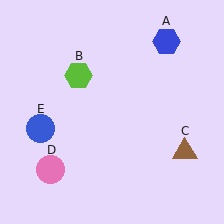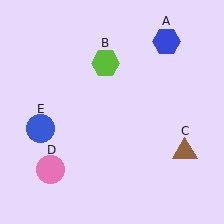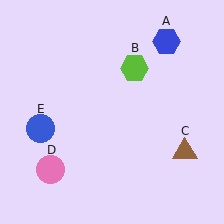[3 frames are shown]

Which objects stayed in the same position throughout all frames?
Blue hexagon (object A) and brown triangle (object C) and pink circle (object D) and blue circle (object E) remained stationary.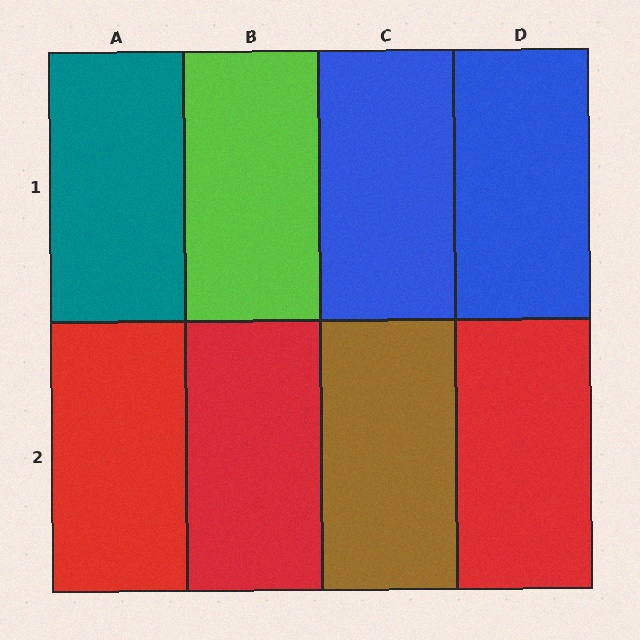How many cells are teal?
1 cell is teal.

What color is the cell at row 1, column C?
Blue.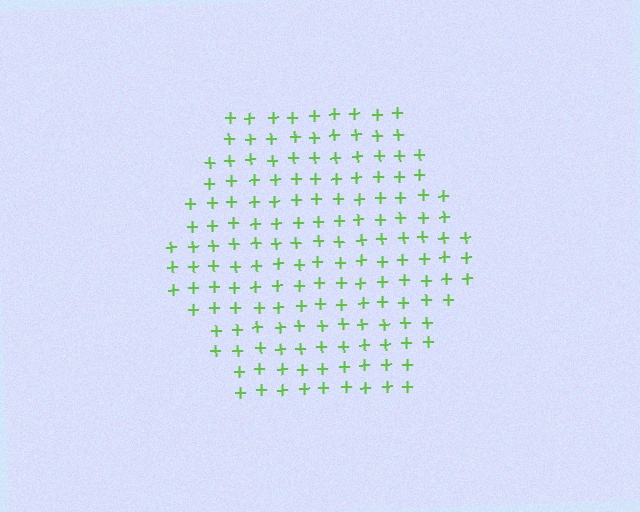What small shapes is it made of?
It is made of small plus signs.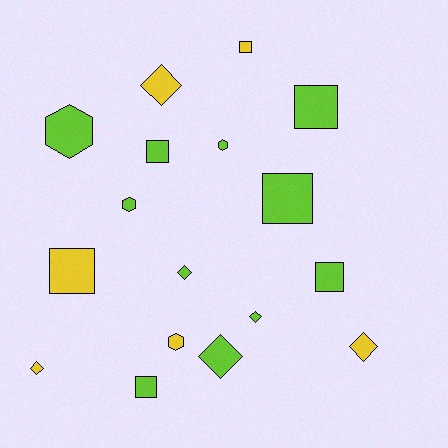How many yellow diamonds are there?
There are 3 yellow diamonds.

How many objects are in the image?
There are 17 objects.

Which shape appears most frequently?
Square, with 7 objects.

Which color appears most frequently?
Lime, with 11 objects.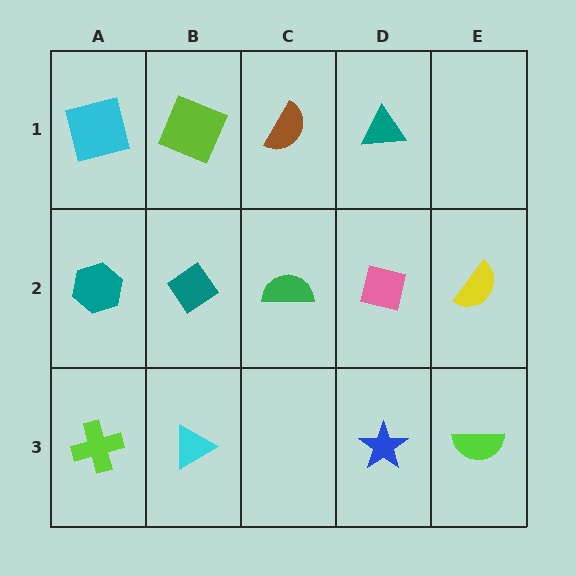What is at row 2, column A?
A teal hexagon.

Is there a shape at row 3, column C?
No, that cell is empty.